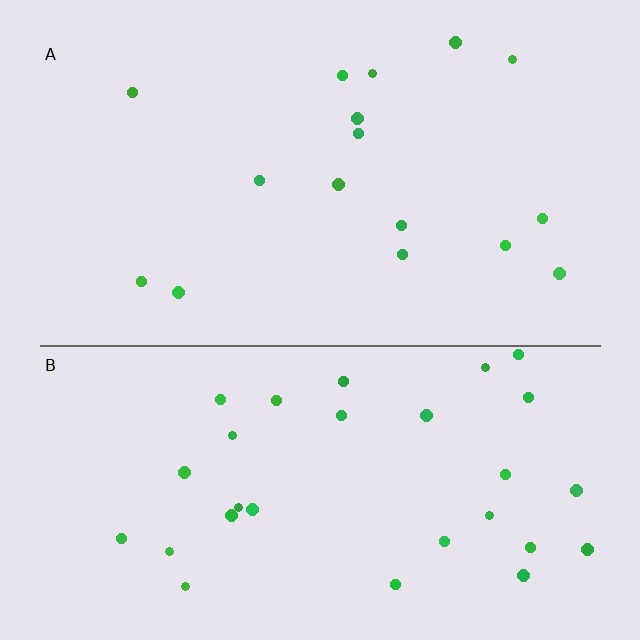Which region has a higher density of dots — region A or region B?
B (the bottom).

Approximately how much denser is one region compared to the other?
Approximately 1.8× — region B over region A.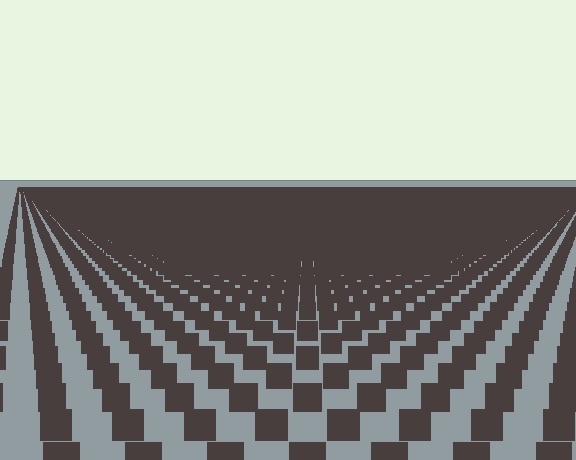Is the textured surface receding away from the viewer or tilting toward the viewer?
The surface is receding away from the viewer. Texture elements get smaller and denser toward the top.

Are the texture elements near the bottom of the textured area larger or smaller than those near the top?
Larger. Near the bottom, elements are closer to the viewer and appear at a bigger on-screen size.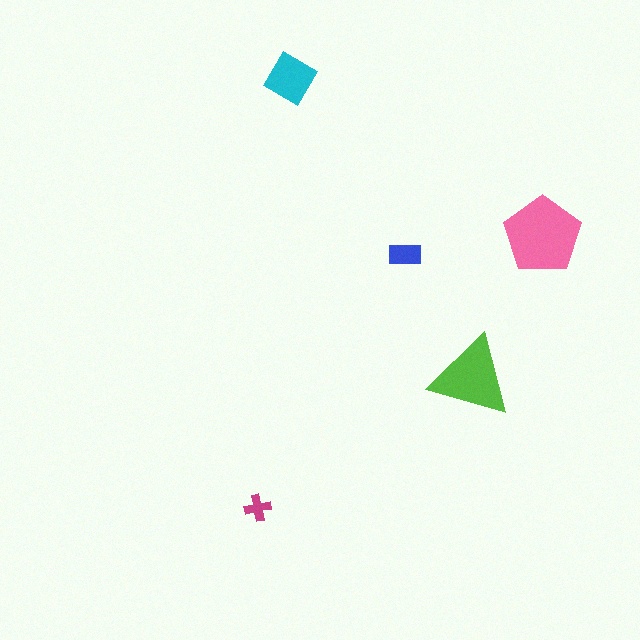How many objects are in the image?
There are 5 objects in the image.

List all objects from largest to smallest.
The pink pentagon, the lime triangle, the cyan diamond, the blue rectangle, the magenta cross.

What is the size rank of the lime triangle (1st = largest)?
2nd.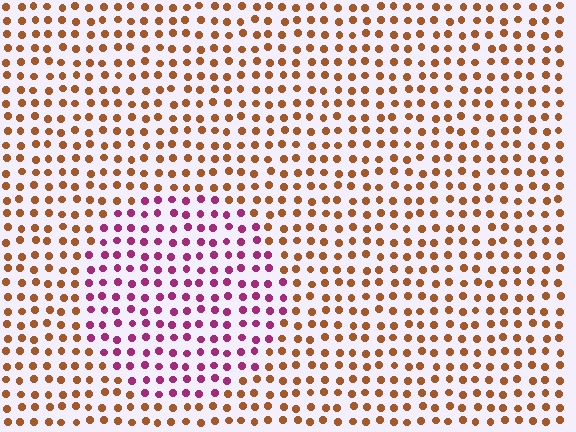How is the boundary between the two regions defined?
The boundary is defined purely by a slight shift in hue (about 63 degrees). Spacing, size, and orientation are identical on both sides.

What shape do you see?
I see a circle.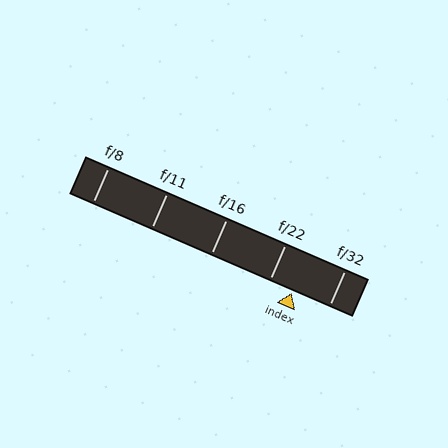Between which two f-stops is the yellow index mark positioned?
The index mark is between f/22 and f/32.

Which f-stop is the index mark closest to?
The index mark is closest to f/22.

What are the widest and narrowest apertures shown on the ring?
The widest aperture shown is f/8 and the narrowest is f/32.